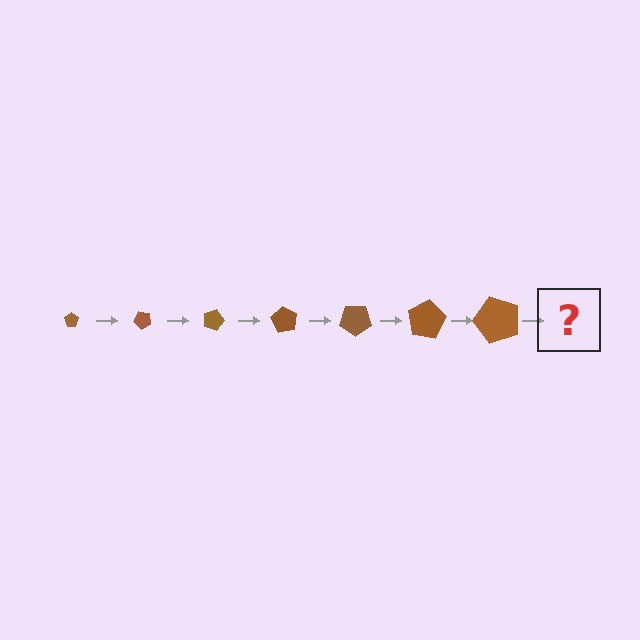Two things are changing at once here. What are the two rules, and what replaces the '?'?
The two rules are that the pentagon grows larger each step and it rotates 45 degrees each step. The '?' should be a pentagon, larger than the previous one and rotated 315 degrees from the start.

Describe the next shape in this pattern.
It should be a pentagon, larger than the previous one and rotated 315 degrees from the start.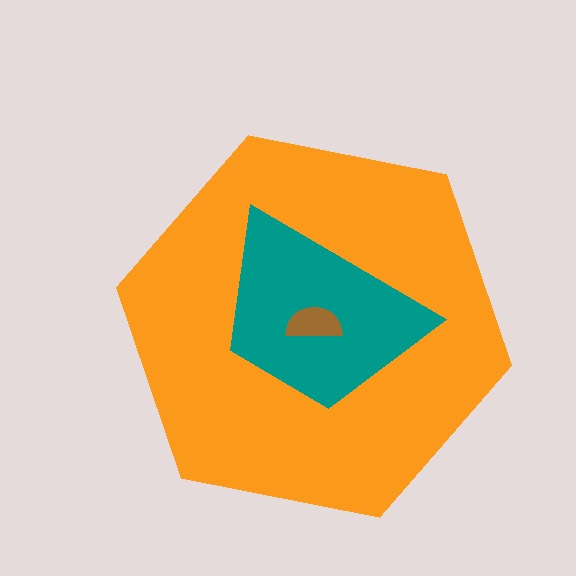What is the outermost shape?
The orange hexagon.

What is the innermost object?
The brown semicircle.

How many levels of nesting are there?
3.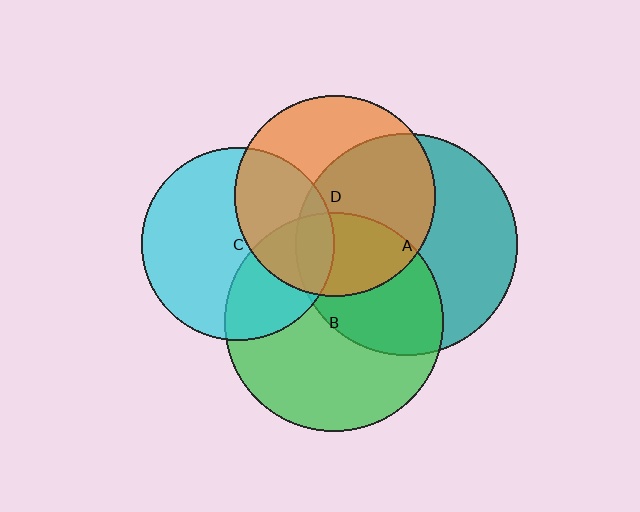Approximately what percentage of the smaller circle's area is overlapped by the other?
Approximately 40%.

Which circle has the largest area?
Circle A (teal).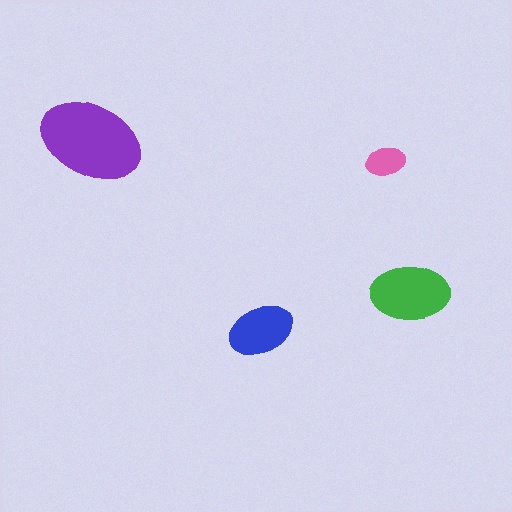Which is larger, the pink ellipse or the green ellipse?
The green one.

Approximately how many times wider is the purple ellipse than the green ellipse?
About 1.5 times wider.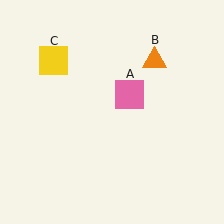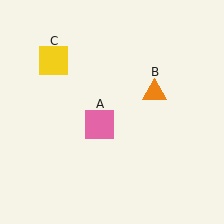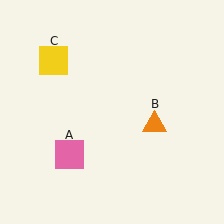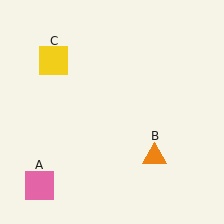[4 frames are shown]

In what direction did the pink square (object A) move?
The pink square (object A) moved down and to the left.